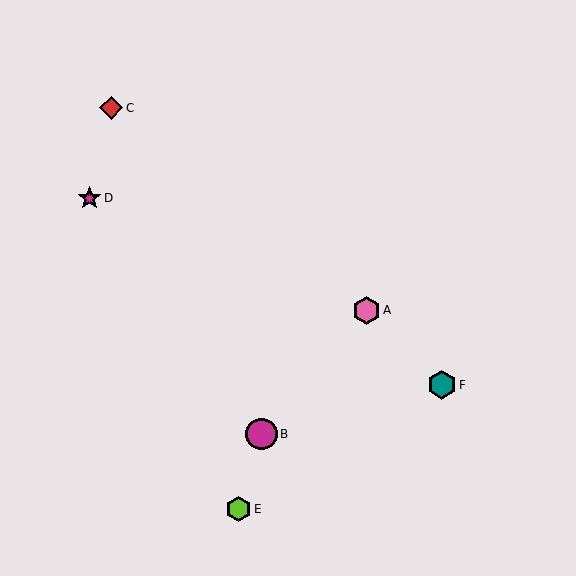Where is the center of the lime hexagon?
The center of the lime hexagon is at (238, 509).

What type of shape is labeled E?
Shape E is a lime hexagon.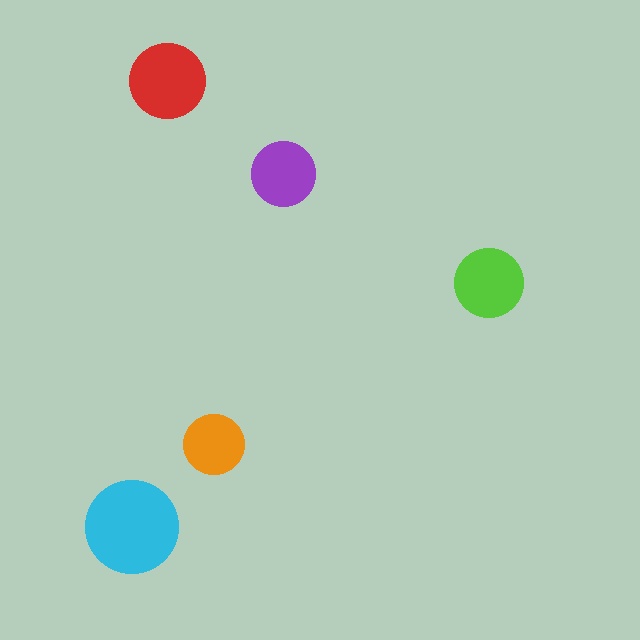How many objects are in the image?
There are 5 objects in the image.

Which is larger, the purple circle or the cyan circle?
The cyan one.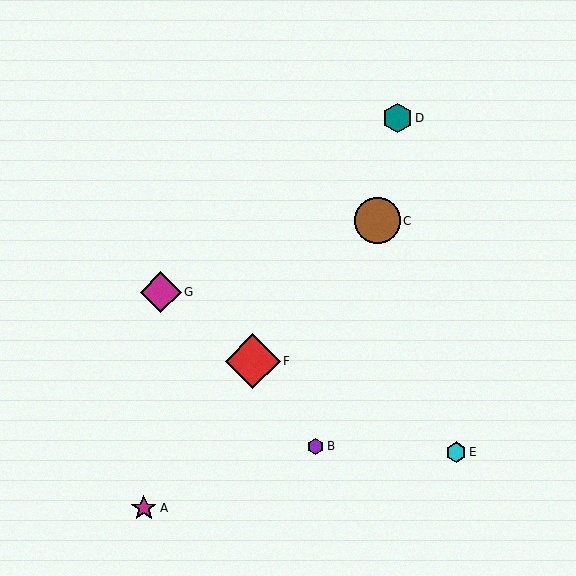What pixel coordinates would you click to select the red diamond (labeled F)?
Click at (253, 361) to select the red diamond F.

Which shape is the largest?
The red diamond (labeled F) is the largest.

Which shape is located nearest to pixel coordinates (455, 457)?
The cyan hexagon (labeled E) at (456, 452) is nearest to that location.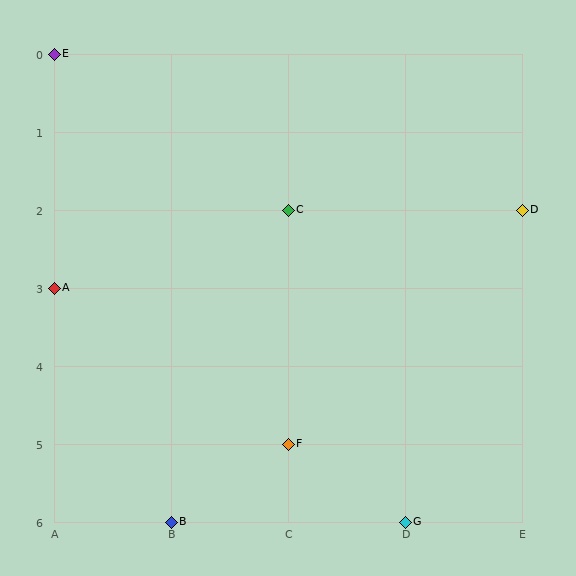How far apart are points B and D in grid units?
Points B and D are 3 columns and 4 rows apart (about 5.0 grid units diagonally).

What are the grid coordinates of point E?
Point E is at grid coordinates (A, 0).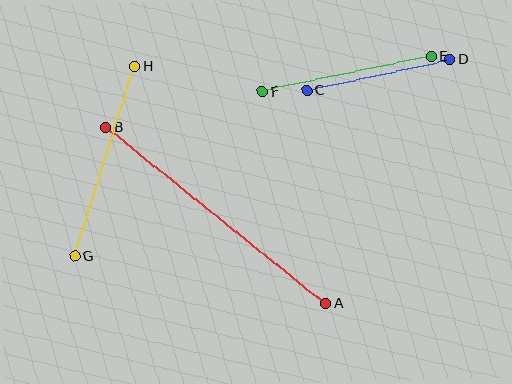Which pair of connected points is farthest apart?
Points A and B are farthest apart.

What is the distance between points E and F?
The distance is approximately 173 pixels.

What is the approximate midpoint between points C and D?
The midpoint is at approximately (378, 75) pixels.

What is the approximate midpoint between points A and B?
The midpoint is at approximately (216, 215) pixels.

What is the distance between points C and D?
The distance is approximately 146 pixels.